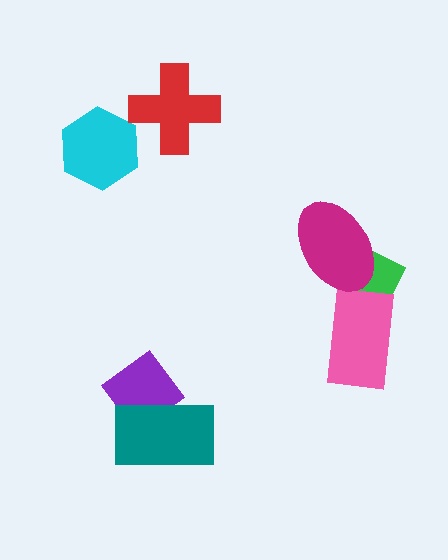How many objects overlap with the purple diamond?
1 object overlaps with the purple diamond.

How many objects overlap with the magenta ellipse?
1 object overlaps with the magenta ellipse.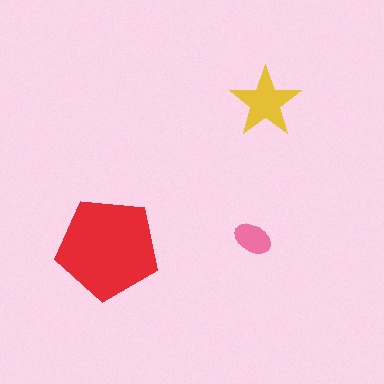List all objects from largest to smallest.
The red pentagon, the yellow star, the pink ellipse.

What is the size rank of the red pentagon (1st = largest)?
1st.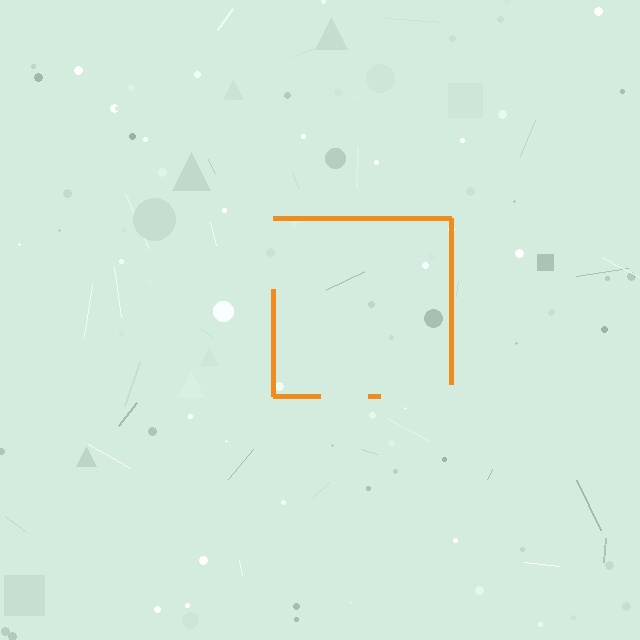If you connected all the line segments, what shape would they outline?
They would outline a square.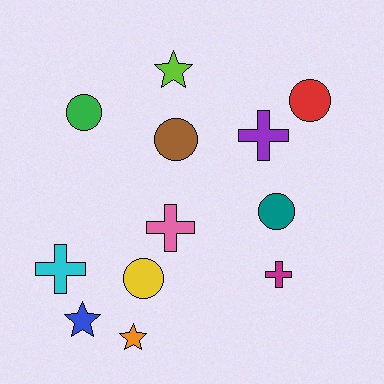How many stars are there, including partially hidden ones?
There are 3 stars.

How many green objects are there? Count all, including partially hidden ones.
There is 1 green object.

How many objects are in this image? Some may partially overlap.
There are 12 objects.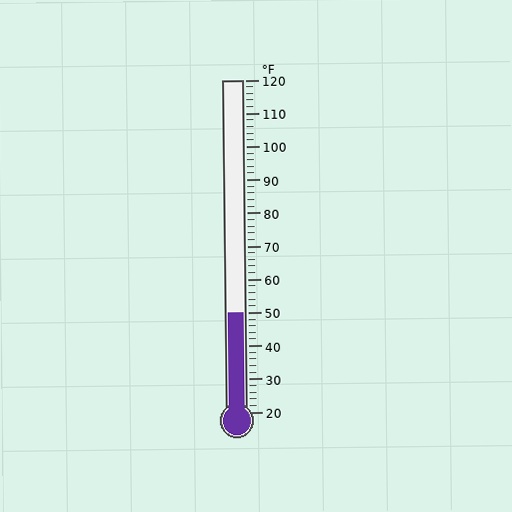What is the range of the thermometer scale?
The thermometer scale ranges from 20°F to 120°F.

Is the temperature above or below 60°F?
The temperature is below 60°F.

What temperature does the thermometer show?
The thermometer shows approximately 50°F.